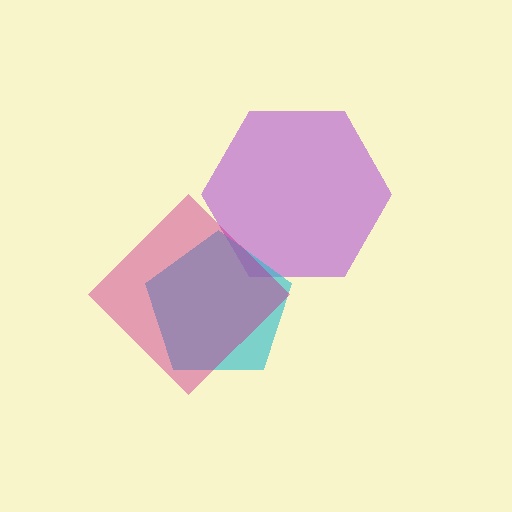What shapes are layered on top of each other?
The layered shapes are: a purple hexagon, a cyan pentagon, a magenta diamond.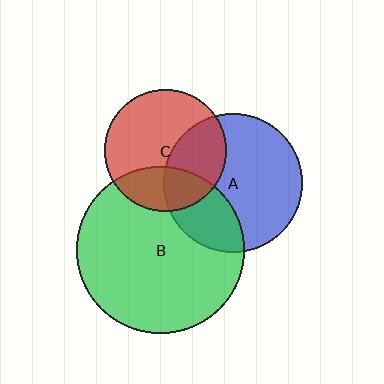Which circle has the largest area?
Circle B (green).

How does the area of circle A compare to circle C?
Approximately 1.3 times.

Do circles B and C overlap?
Yes.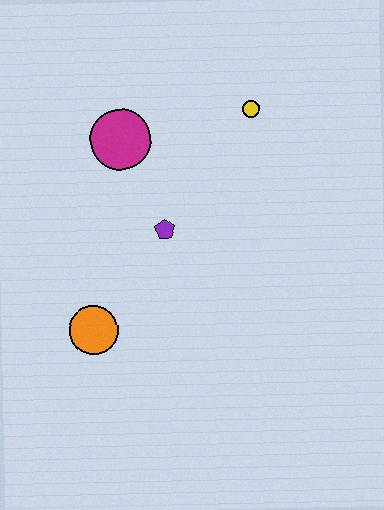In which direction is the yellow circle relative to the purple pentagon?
The yellow circle is above the purple pentagon.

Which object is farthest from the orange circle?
The yellow circle is farthest from the orange circle.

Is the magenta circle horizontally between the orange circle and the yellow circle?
Yes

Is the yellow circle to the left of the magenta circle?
No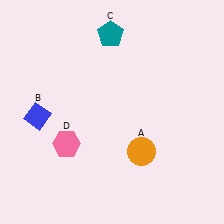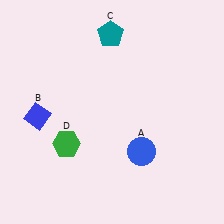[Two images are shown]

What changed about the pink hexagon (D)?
In Image 1, D is pink. In Image 2, it changed to green.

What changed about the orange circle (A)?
In Image 1, A is orange. In Image 2, it changed to blue.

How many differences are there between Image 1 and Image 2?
There are 2 differences between the two images.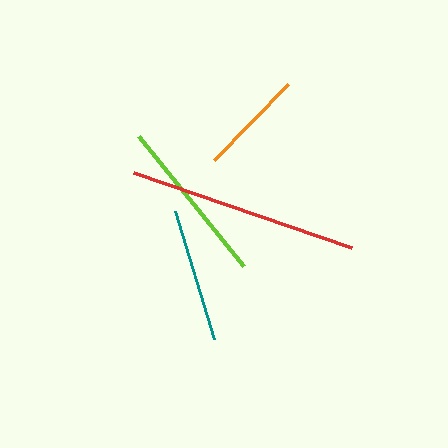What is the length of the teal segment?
The teal segment is approximately 134 pixels long.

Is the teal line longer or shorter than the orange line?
The teal line is longer than the orange line.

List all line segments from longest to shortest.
From longest to shortest: red, lime, teal, orange.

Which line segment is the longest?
The red line is the longest at approximately 231 pixels.